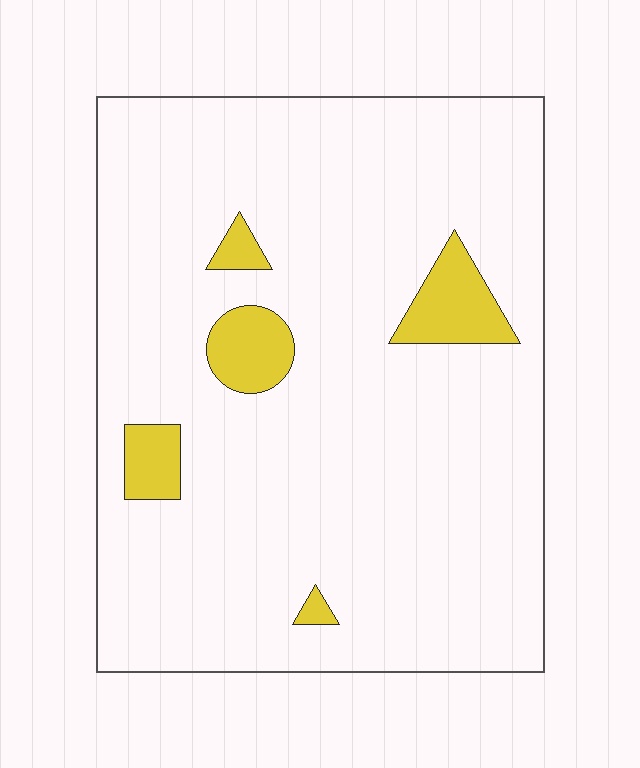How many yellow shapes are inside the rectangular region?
5.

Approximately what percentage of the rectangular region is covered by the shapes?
Approximately 10%.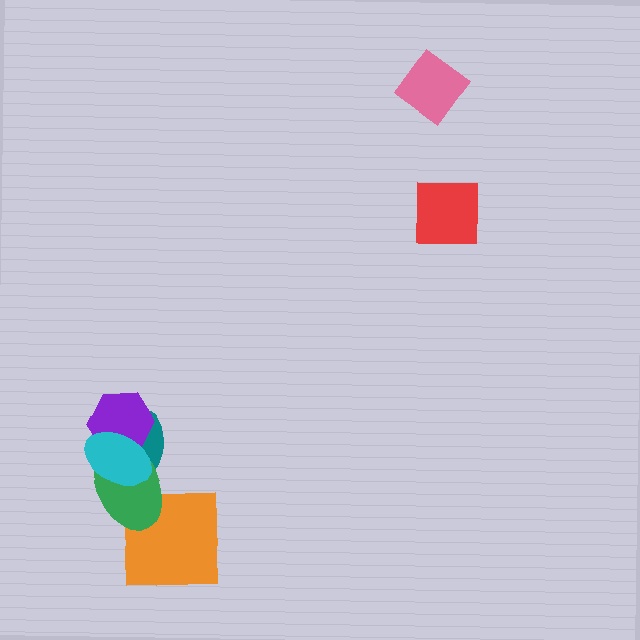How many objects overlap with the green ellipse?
4 objects overlap with the green ellipse.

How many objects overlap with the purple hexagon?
3 objects overlap with the purple hexagon.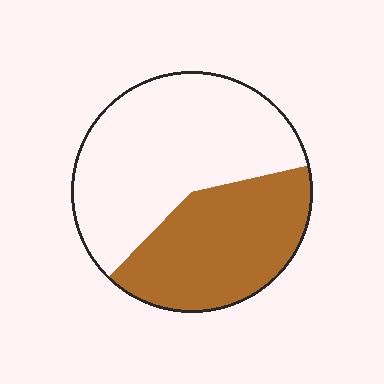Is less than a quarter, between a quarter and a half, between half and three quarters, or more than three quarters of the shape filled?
Between a quarter and a half.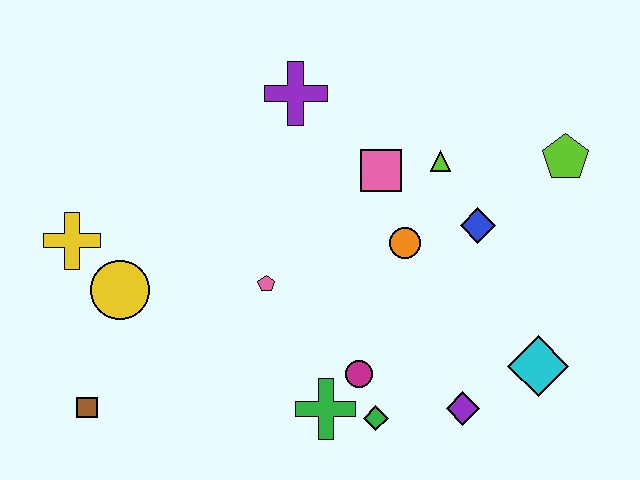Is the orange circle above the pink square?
No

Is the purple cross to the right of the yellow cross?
Yes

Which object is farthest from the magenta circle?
The yellow cross is farthest from the magenta circle.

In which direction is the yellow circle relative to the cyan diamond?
The yellow circle is to the left of the cyan diamond.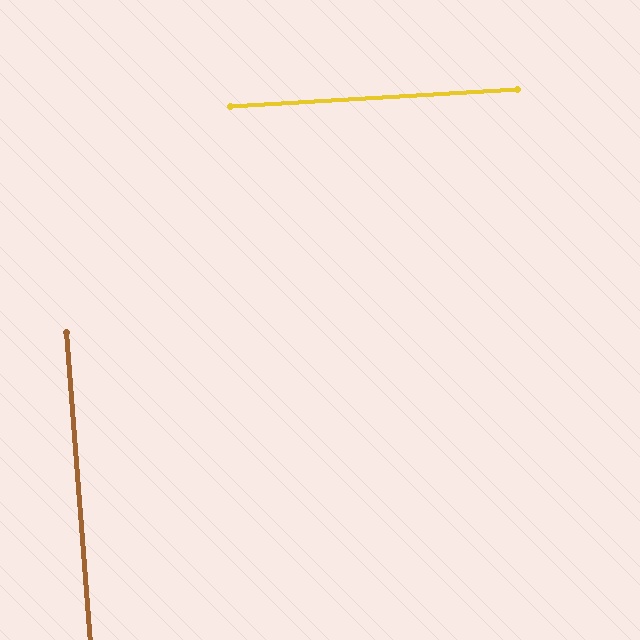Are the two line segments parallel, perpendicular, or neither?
Perpendicular — they meet at approximately 89°.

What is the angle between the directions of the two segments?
Approximately 89 degrees.